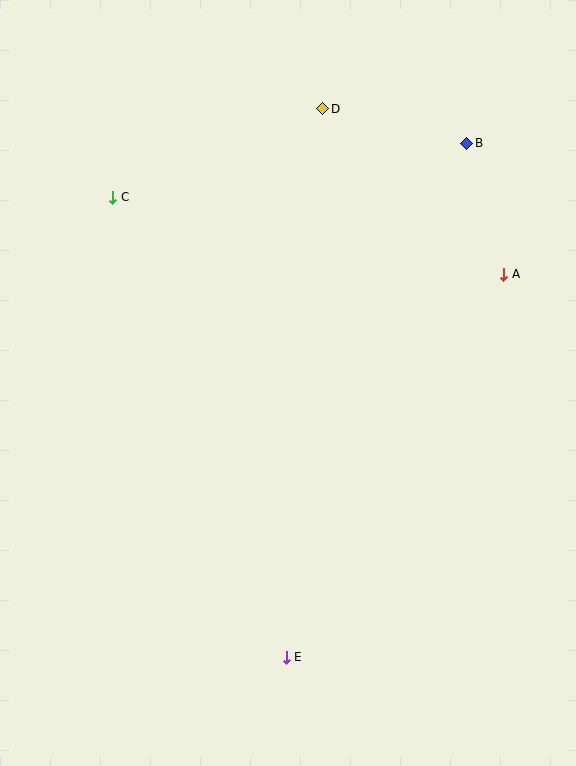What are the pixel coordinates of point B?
Point B is at (467, 143).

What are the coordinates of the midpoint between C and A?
The midpoint between C and A is at (308, 236).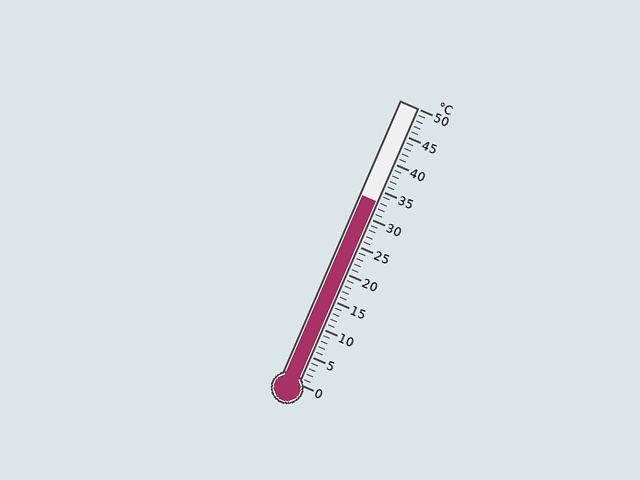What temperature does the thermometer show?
The thermometer shows approximately 33°C.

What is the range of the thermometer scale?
The thermometer scale ranges from 0°C to 50°C.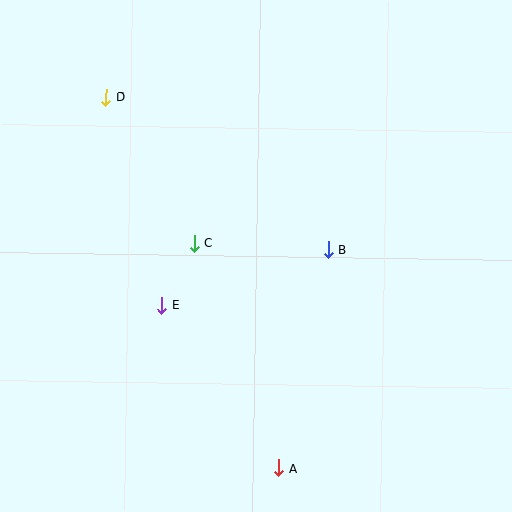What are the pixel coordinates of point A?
Point A is at (279, 468).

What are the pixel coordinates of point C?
Point C is at (194, 243).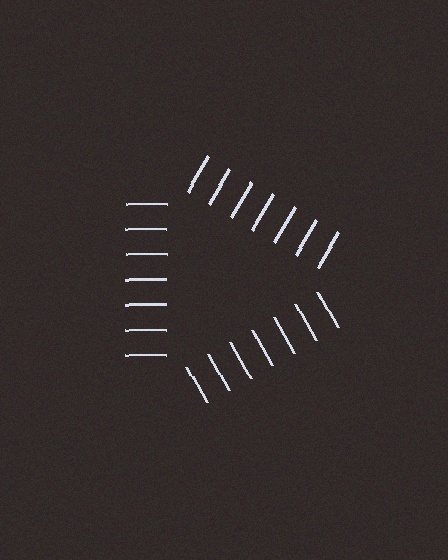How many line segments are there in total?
21 — 7 along each of the 3 edges.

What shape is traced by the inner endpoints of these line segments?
An illusory triangle — the line segments terminate on its edges but no continuous stroke is drawn.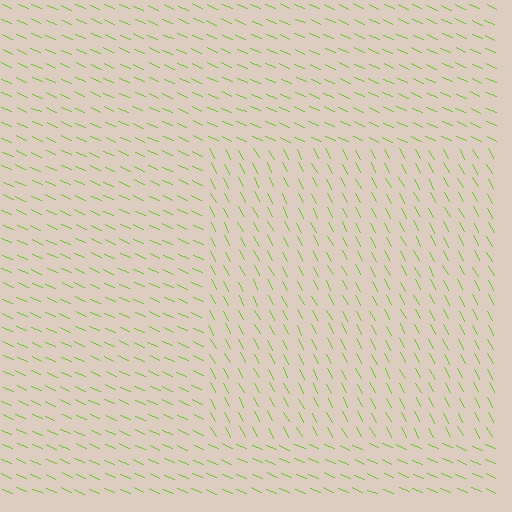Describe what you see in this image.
The image is filled with small lime line segments. A rectangle region in the image has lines oriented differently from the surrounding lines, creating a visible texture boundary.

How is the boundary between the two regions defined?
The boundary is defined purely by a change in line orientation (approximately 38 degrees difference). All lines are the same color and thickness.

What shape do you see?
I see a rectangle.